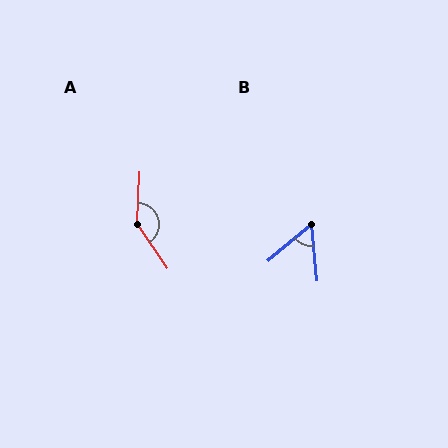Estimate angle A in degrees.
Approximately 143 degrees.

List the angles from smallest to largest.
B (56°), A (143°).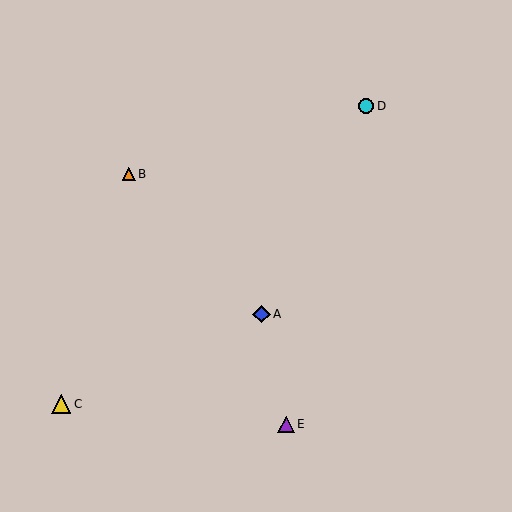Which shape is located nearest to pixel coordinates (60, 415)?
The yellow triangle (labeled C) at (61, 404) is nearest to that location.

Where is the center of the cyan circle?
The center of the cyan circle is at (366, 106).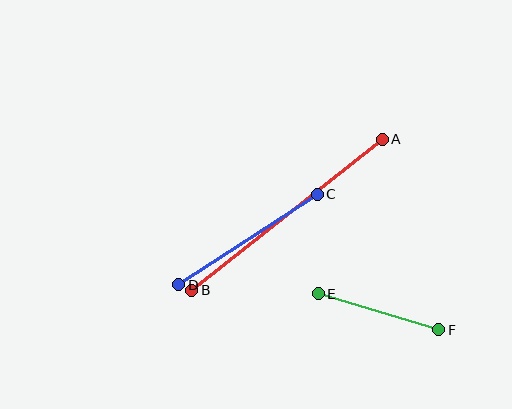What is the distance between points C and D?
The distance is approximately 165 pixels.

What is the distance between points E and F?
The distance is approximately 126 pixels.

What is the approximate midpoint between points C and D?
The midpoint is at approximately (248, 240) pixels.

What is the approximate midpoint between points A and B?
The midpoint is at approximately (287, 215) pixels.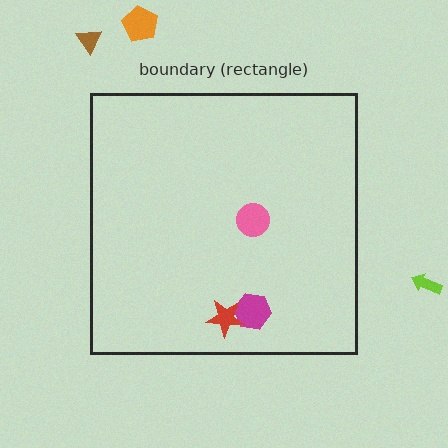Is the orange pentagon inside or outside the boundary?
Outside.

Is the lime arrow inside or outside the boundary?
Outside.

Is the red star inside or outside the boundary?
Inside.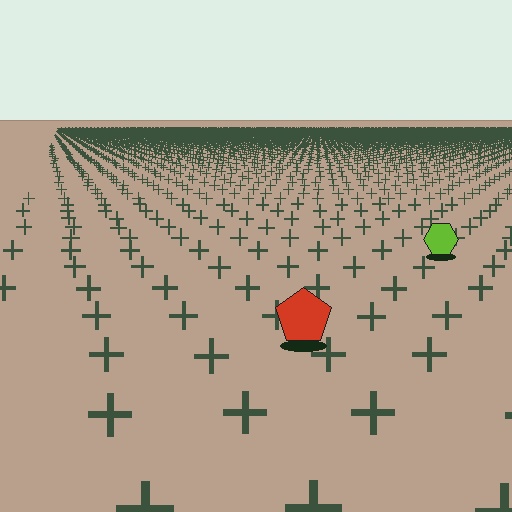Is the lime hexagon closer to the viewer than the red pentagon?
No. The red pentagon is closer — you can tell from the texture gradient: the ground texture is coarser near it.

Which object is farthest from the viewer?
The lime hexagon is farthest from the viewer. It appears smaller and the ground texture around it is denser.